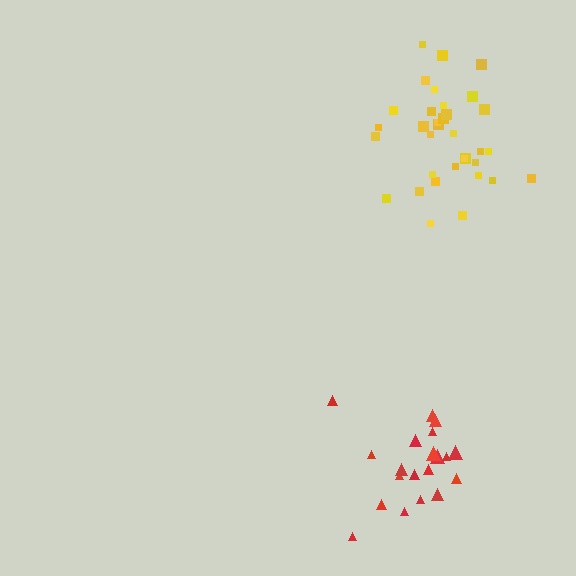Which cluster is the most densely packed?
Yellow.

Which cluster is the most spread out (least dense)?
Red.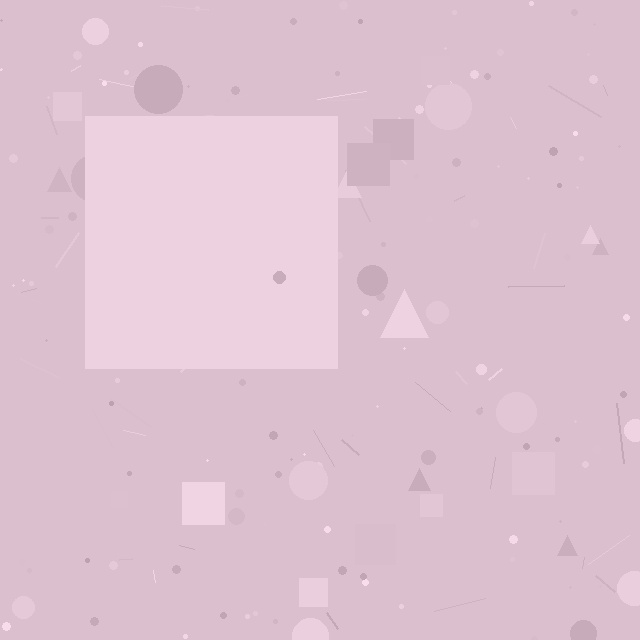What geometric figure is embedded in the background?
A square is embedded in the background.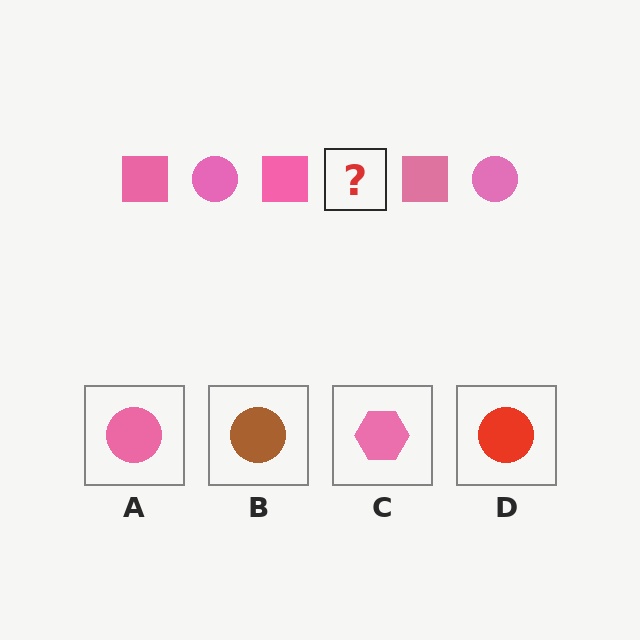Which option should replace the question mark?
Option A.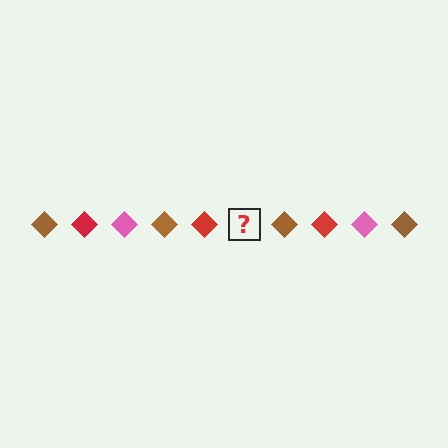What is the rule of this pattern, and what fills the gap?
The rule is that the pattern cycles through brown, red, pink diamonds. The gap should be filled with a pink diamond.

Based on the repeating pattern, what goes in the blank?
The blank should be a pink diamond.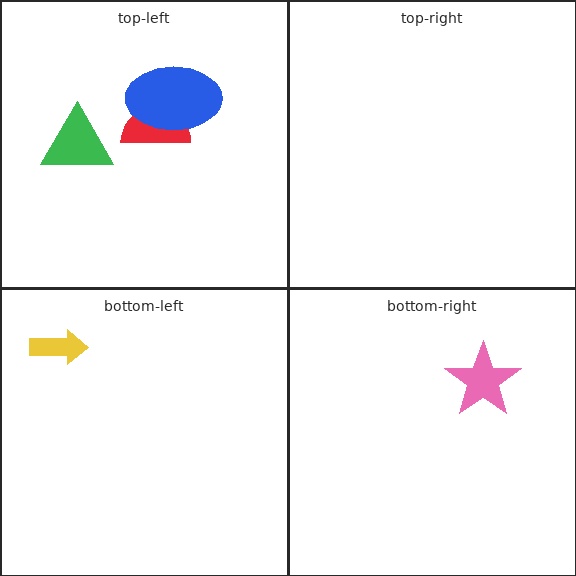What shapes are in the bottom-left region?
The yellow arrow.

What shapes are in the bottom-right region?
The pink star.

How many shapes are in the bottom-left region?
1.